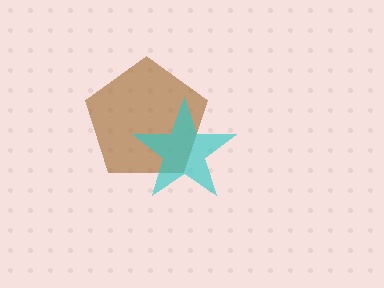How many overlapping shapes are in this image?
There are 2 overlapping shapes in the image.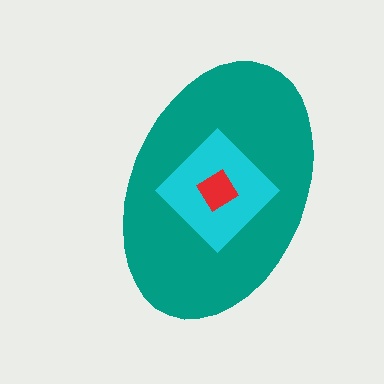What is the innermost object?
The red diamond.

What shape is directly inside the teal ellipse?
The cyan diamond.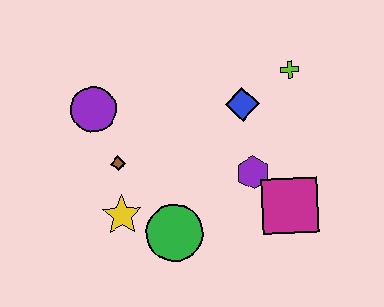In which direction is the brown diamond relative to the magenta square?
The brown diamond is to the left of the magenta square.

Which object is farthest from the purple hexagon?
The purple circle is farthest from the purple hexagon.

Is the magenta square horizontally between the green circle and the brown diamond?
No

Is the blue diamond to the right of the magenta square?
No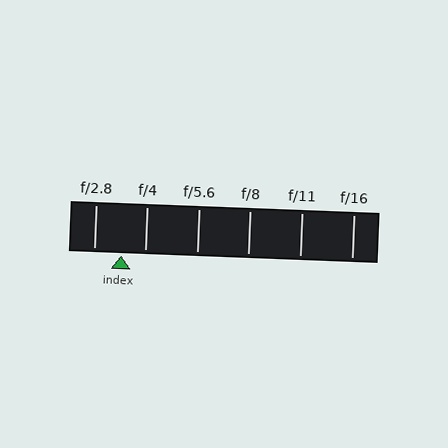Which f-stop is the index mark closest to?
The index mark is closest to f/4.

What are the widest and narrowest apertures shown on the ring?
The widest aperture shown is f/2.8 and the narrowest is f/16.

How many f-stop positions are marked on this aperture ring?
There are 6 f-stop positions marked.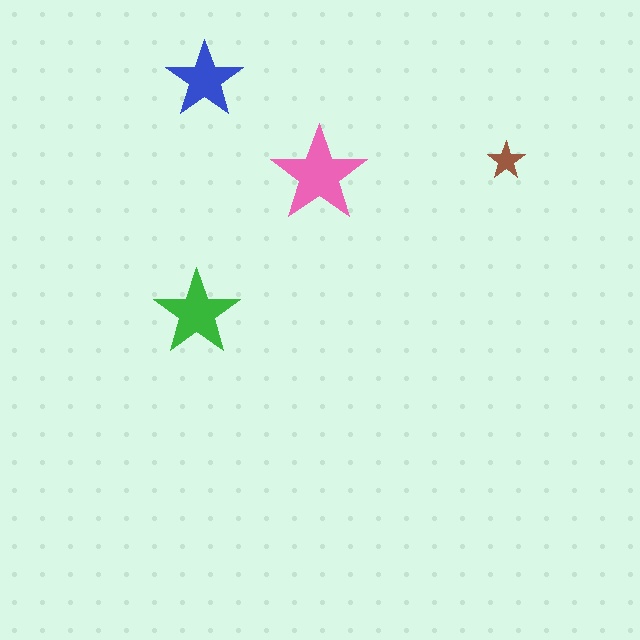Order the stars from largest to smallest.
the pink one, the green one, the blue one, the brown one.